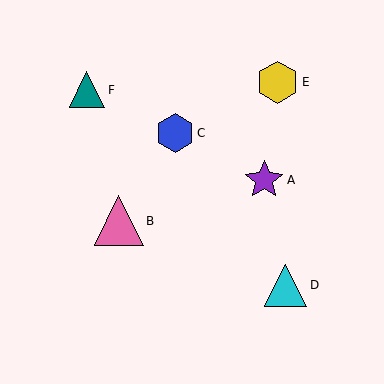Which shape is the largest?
The pink triangle (labeled B) is the largest.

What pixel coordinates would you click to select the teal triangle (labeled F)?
Click at (87, 90) to select the teal triangle F.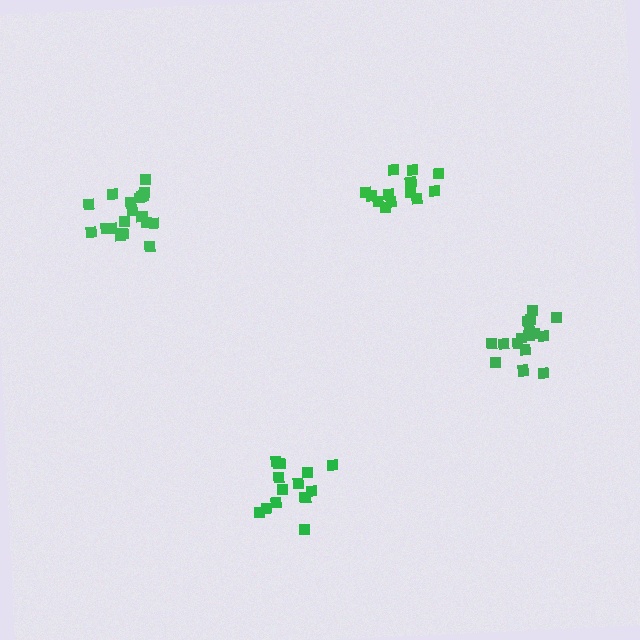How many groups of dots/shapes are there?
There are 4 groups.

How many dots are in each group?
Group 1: 14 dots, Group 2: 19 dots, Group 3: 17 dots, Group 4: 15 dots (65 total).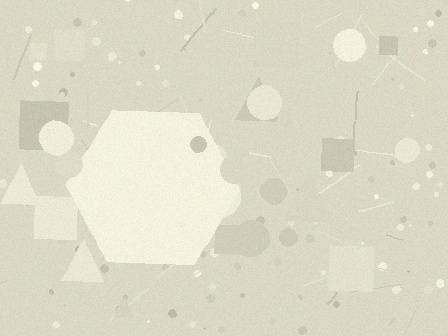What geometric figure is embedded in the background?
A hexagon is embedded in the background.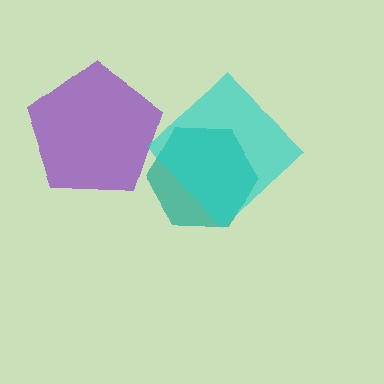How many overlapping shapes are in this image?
There are 3 overlapping shapes in the image.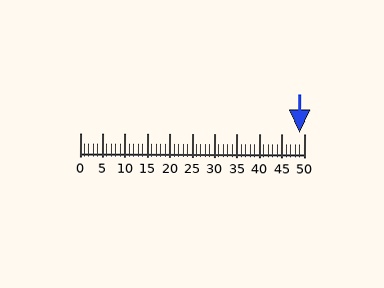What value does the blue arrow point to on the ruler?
The blue arrow points to approximately 49.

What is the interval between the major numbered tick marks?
The major tick marks are spaced 5 units apart.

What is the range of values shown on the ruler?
The ruler shows values from 0 to 50.